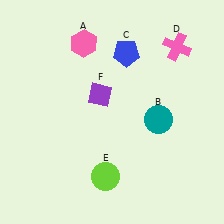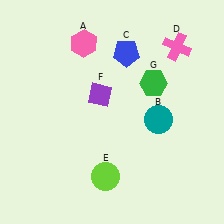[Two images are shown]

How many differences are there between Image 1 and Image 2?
There is 1 difference between the two images.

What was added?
A green hexagon (G) was added in Image 2.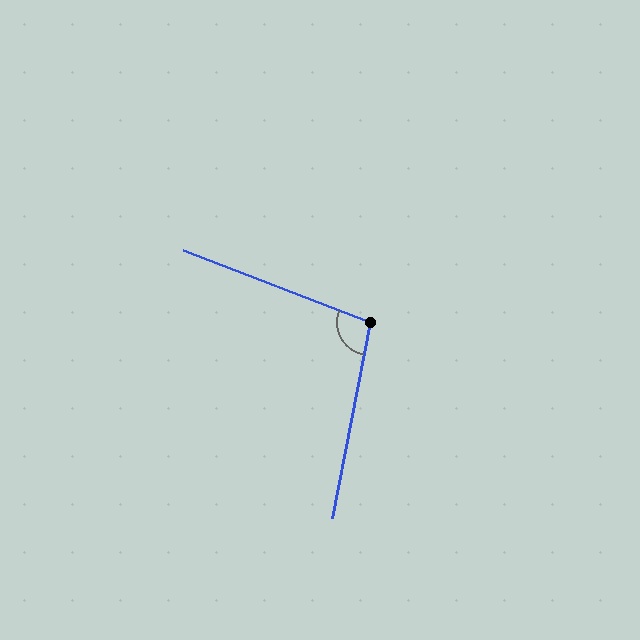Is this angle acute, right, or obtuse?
It is obtuse.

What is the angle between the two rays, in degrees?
Approximately 100 degrees.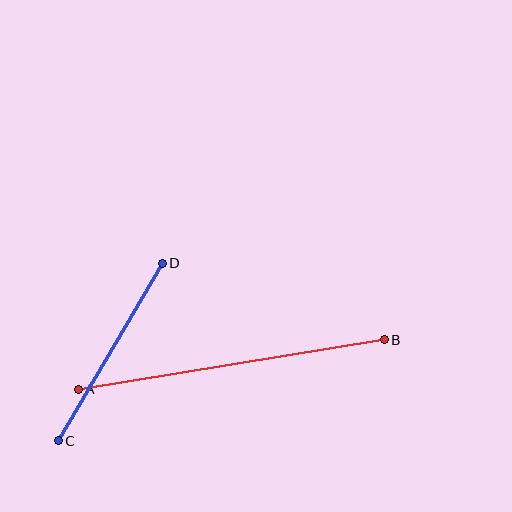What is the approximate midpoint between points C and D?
The midpoint is at approximately (110, 352) pixels.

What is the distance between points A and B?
The distance is approximately 310 pixels.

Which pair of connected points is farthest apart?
Points A and B are farthest apart.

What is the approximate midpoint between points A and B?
The midpoint is at approximately (231, 365) pixels.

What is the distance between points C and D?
The distance is approximately 206 pixels.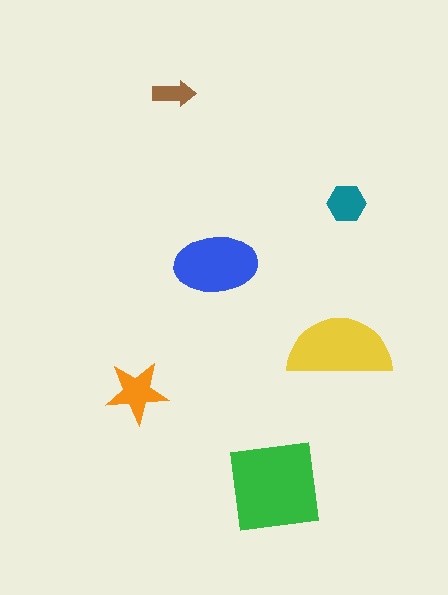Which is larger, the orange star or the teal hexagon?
The orange star.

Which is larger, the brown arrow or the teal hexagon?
The teal hexagon.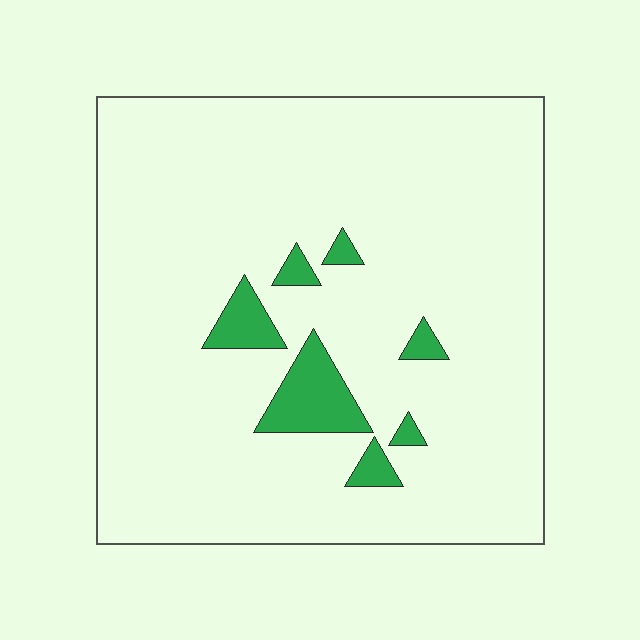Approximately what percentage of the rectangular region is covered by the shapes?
Approximately 10%.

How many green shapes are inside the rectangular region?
7.